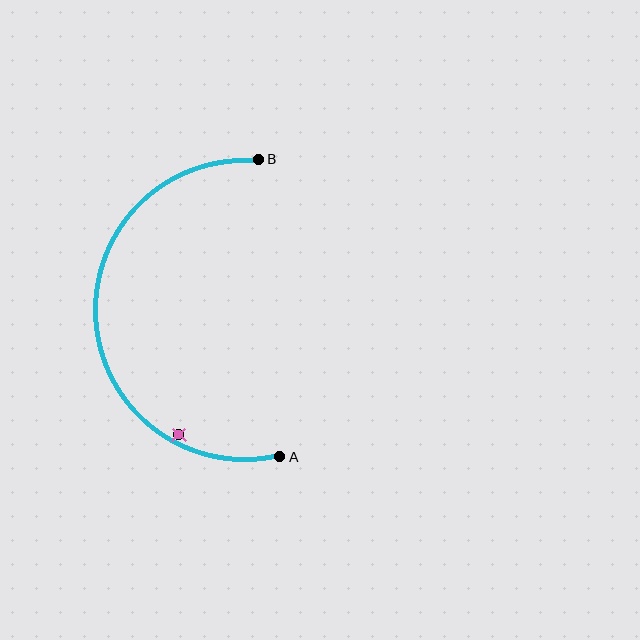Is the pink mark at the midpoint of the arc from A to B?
No — the pink mark does not lie on the arc at all. It sits slightly inside the curve.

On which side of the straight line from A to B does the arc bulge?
The arc bulges to the left of the straight line connecting A and B.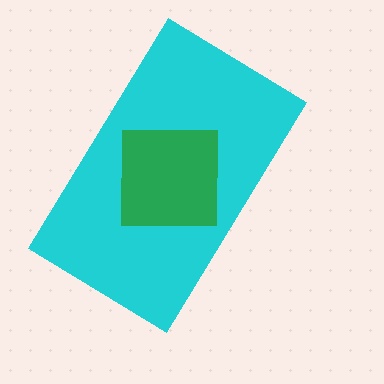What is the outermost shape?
The cyan rectangle.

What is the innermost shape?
The green square.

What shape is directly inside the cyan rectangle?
The green square.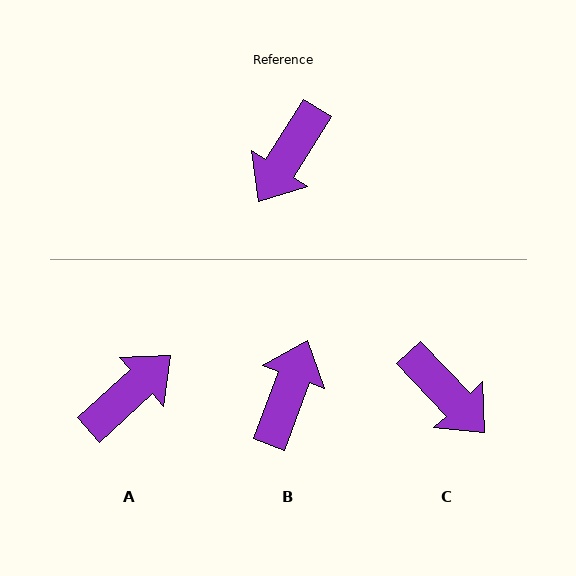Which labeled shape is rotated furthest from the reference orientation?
B, about 168 degrees away.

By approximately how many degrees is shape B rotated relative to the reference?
Approximately 168 degrees clockwise.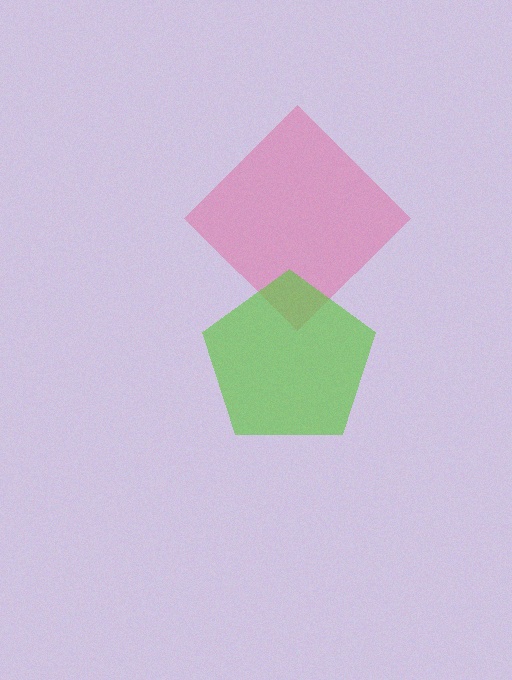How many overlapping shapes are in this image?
There are 2 overlapping shapes in the image.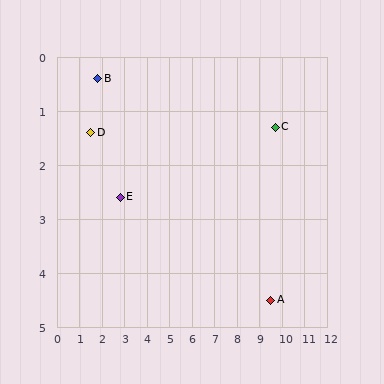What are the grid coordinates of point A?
Point A is at approximately (9.5, 4.5).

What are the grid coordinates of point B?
Point B is at approximately (1.8, 0.4).